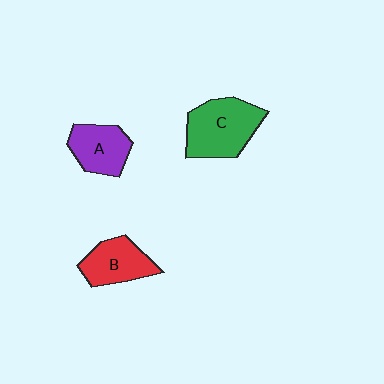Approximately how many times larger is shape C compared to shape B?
Approximately 1.4 times.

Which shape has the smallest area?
Shape A (purple).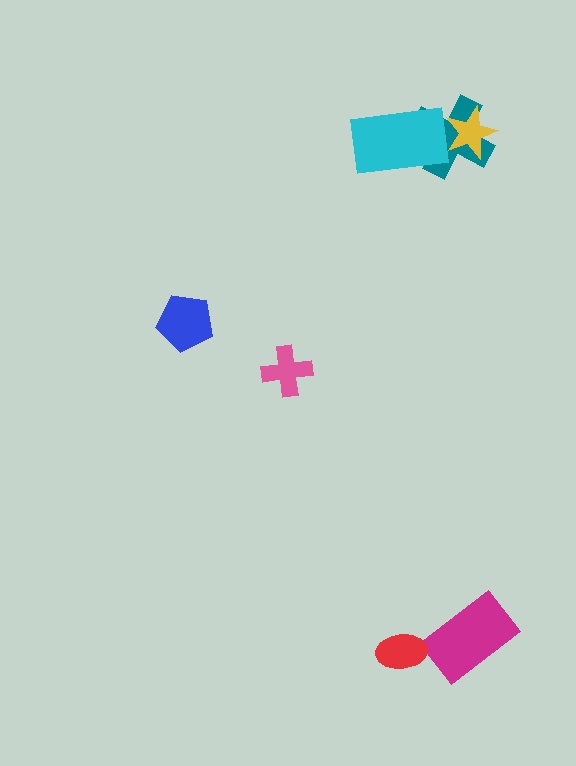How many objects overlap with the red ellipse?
0 objects overlap with the red ellipse.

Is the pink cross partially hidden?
No, no other shape covers it.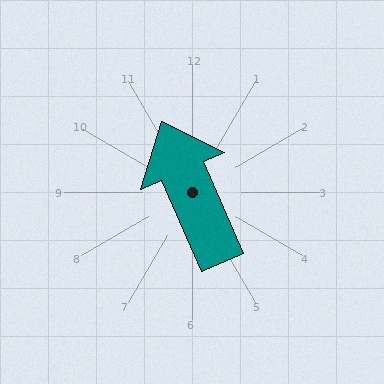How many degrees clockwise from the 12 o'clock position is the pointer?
Approximately 337 degrees.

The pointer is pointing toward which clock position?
Roughly 11 o'clock.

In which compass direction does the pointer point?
Northwest.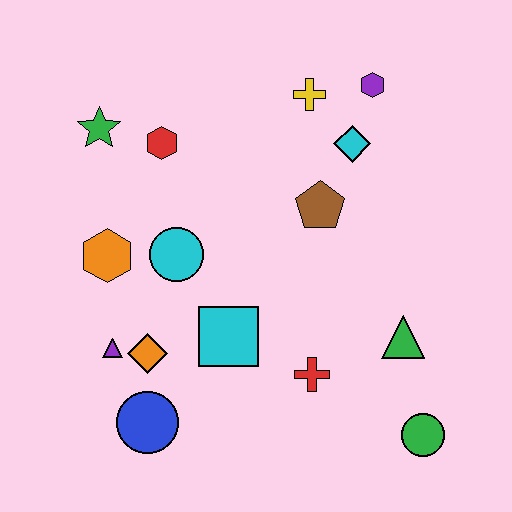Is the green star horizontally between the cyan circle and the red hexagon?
No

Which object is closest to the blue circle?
The orange diamond is closest to the blue circle.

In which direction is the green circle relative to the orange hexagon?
The green circle is to the right of the orange hexagon.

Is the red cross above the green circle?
Yes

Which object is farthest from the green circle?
The green star is farthest from the green circle.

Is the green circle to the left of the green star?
No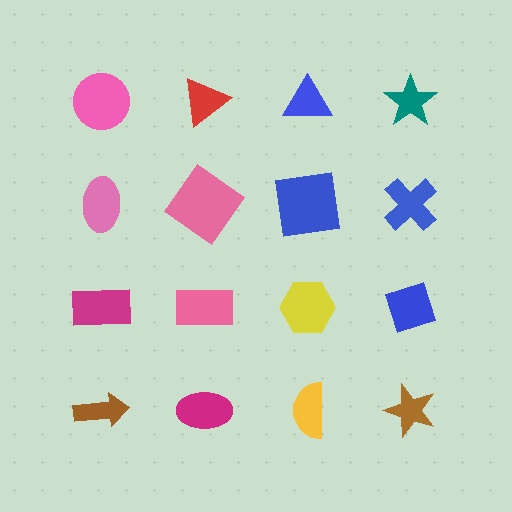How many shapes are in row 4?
4 shapes.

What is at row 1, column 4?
A teal star.